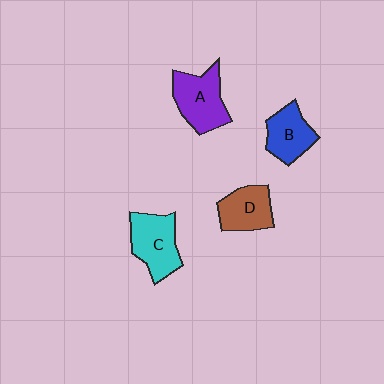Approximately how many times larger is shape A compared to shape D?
Approximately 1.3 times.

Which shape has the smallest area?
Shape D (brown).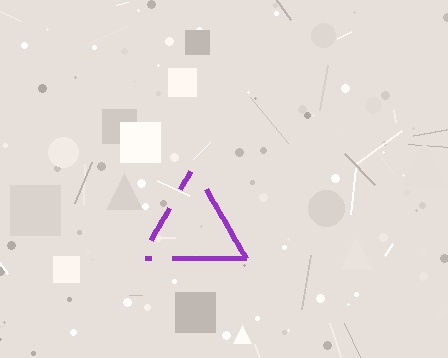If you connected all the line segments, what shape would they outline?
They would outline a triangle.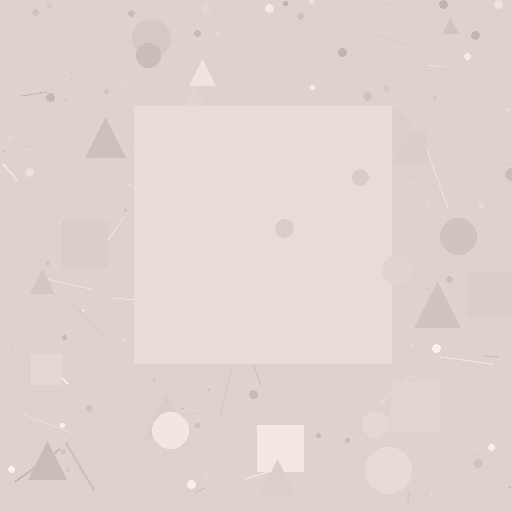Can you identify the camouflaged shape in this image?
The camouflaged shape is a square.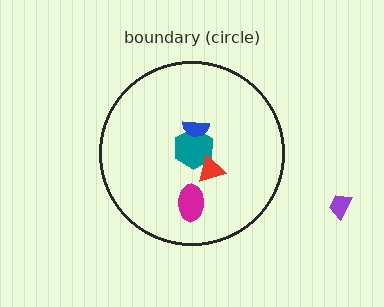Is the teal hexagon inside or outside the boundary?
Inside.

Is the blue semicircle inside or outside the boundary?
Inside.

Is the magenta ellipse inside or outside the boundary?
Inside.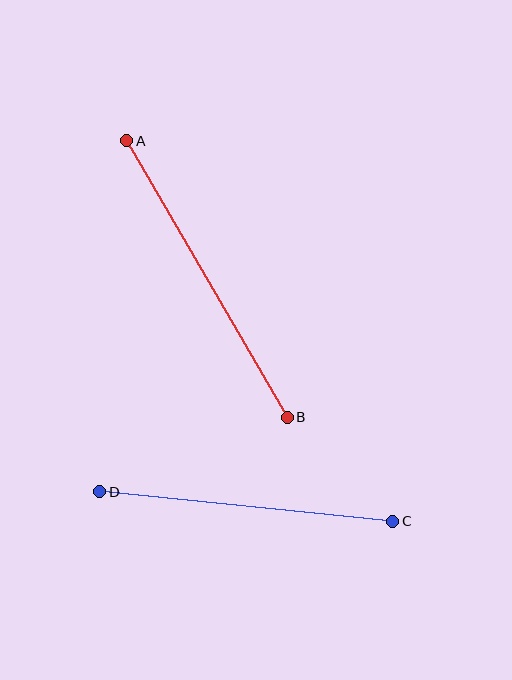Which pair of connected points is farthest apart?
Points A and B are farthest apart.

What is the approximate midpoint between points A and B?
The midpoint is at approximately (207, 279) pixels.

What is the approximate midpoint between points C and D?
The midpoint is at approximately (246, 507) pixels.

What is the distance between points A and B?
The distance is approximately 320 pixels.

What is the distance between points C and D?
The distance is approximately 295 pixels.